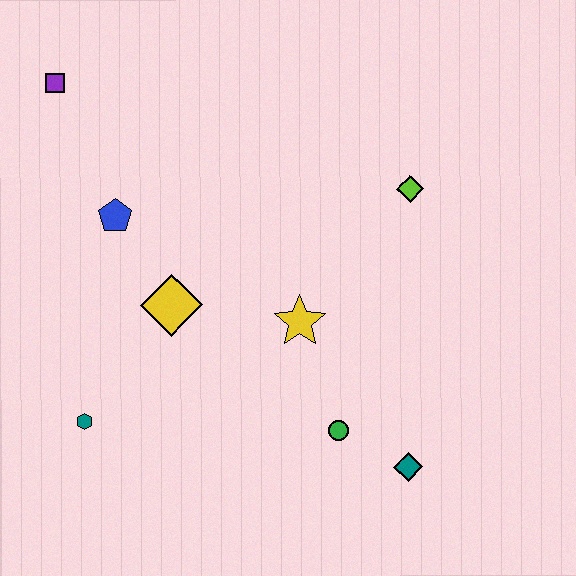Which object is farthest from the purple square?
The teal diamond is farthest from the purple square.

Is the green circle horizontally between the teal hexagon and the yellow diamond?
No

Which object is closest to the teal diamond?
The green circle is closest to the teal diamond.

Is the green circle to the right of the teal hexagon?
Yes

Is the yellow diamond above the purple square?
No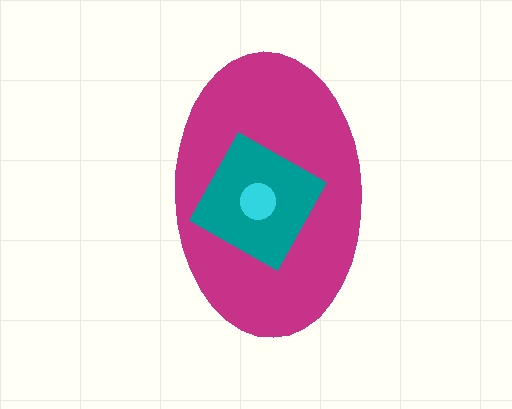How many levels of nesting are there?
3.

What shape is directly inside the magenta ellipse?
The teal diamond.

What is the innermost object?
The cyan circle.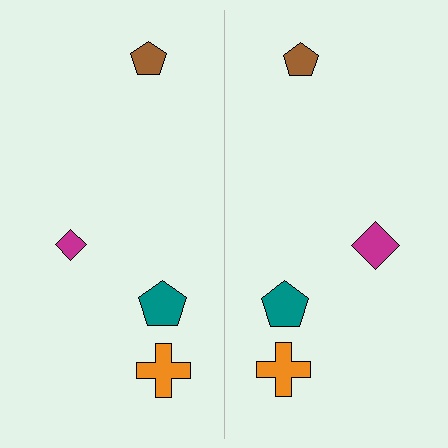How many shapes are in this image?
There are 8 shapes in this image.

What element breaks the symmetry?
The magenta diamond on the right side has a different size than its mirror counterpart.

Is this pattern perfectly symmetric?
No, the pattern is not perfectly symmetric. The magenta diamond on the right side has a different size than its mirror counterpart.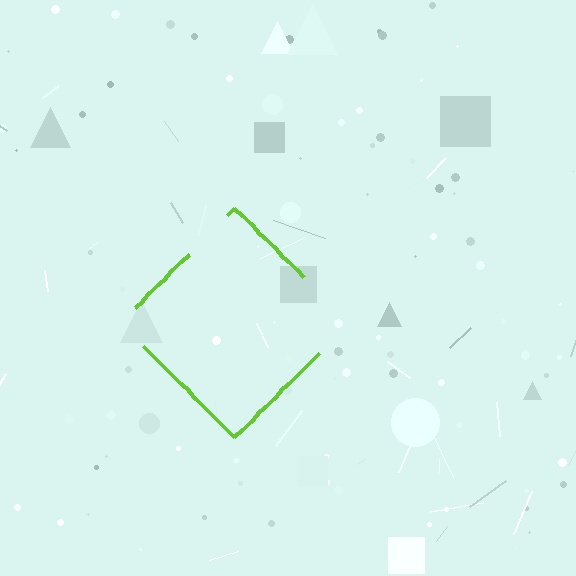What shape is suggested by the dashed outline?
The dashed outline suggests a diamond.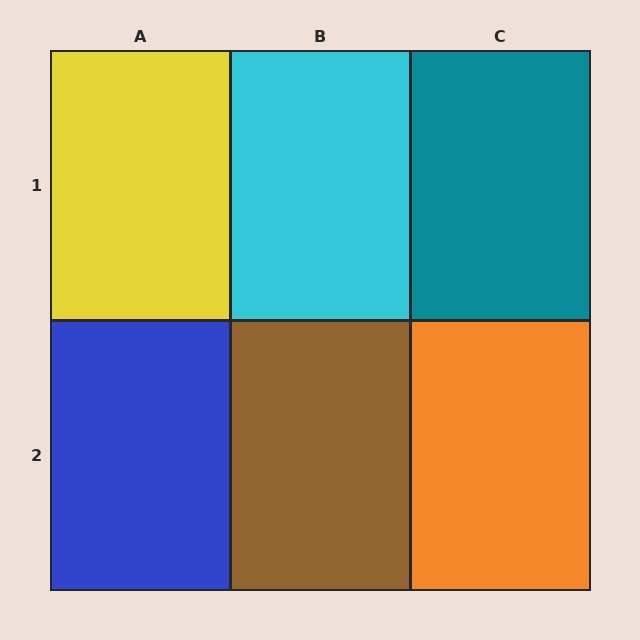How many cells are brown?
1 cell is brown.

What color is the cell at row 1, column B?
Cyan.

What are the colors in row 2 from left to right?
Blue, brown, orange.